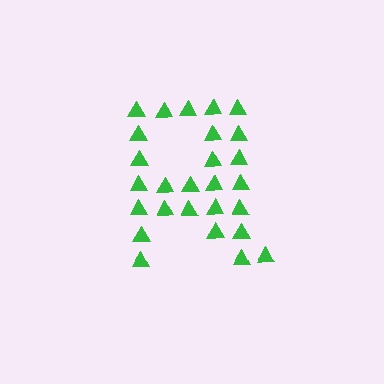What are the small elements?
The small elements are triangles.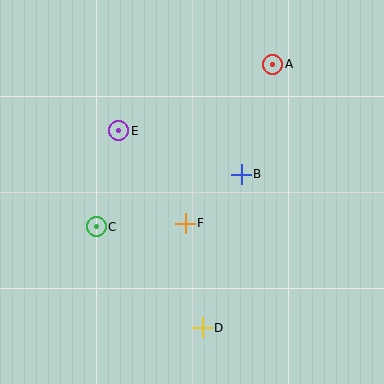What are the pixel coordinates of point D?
Point D is at (202, 328).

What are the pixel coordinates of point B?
Point B is at (241, 174).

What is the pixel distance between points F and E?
The distance between F and E is 114 pixels.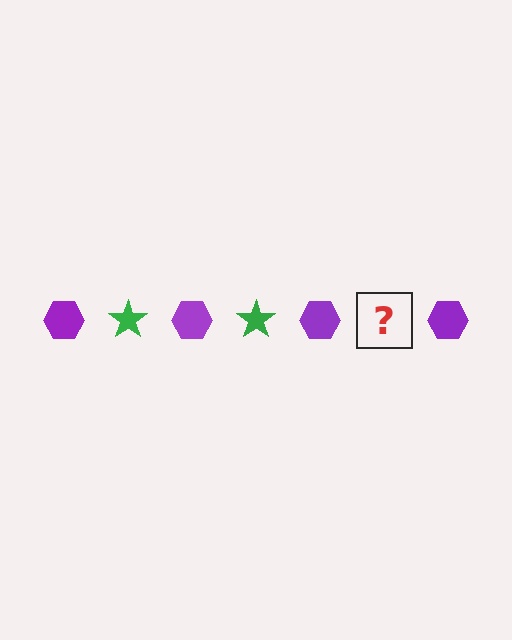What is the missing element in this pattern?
The missing element is a green star.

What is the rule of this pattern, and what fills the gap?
The rule is that the pattern alternates between purple hexagon and green star. The gap should be filled with a green star.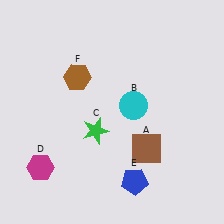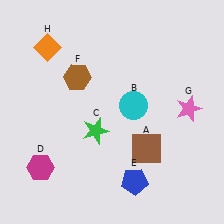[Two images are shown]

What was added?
A pink star (G), an orange diamond (H) were added in Image 2.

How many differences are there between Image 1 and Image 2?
There are 2 differences between the two images.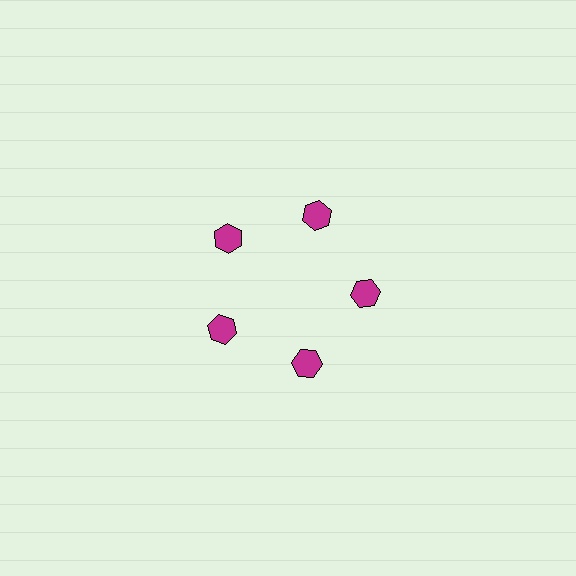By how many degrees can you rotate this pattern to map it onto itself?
The pattern maps onto itself every 72 degrees of rotation.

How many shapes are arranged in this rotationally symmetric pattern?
There are 5 shapes, arranged in 5 groups of 1.